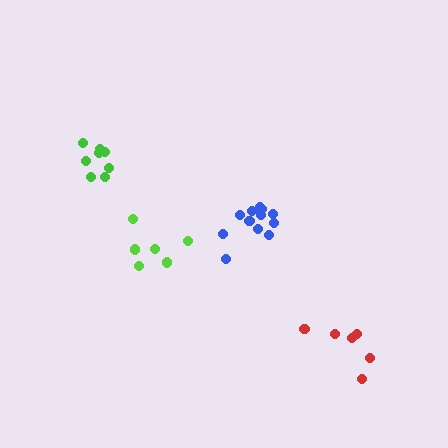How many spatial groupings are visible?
There are 4 spatial groupings.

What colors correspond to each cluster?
The clusters are colored: blue, green, red, lime.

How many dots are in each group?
Group 1: 12 dots, Group 2: 8 dots, Group 3: 6 dots, Group 4: 6 dots (32 total).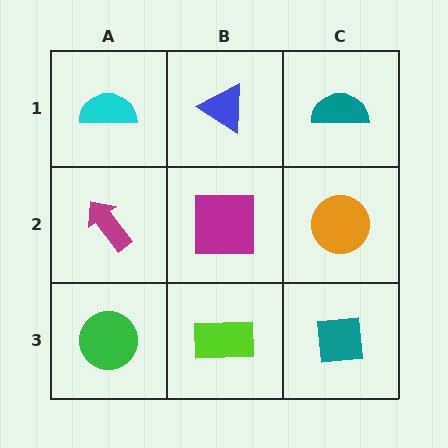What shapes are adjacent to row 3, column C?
An orange circle (row 2, column C), a lime rectangle (row 3, column B).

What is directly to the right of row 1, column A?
A blue triangle.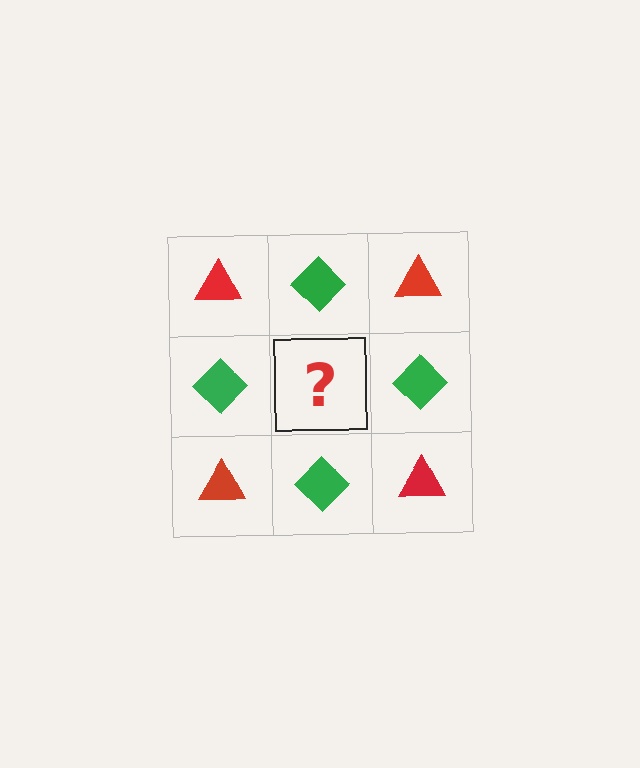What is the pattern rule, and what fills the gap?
The rule is that it alternates red triangle and green diamond in a checkerboard pattern. The gap should be filled with a red triangle.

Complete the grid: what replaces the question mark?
The question mark should be replaced with a red triangle.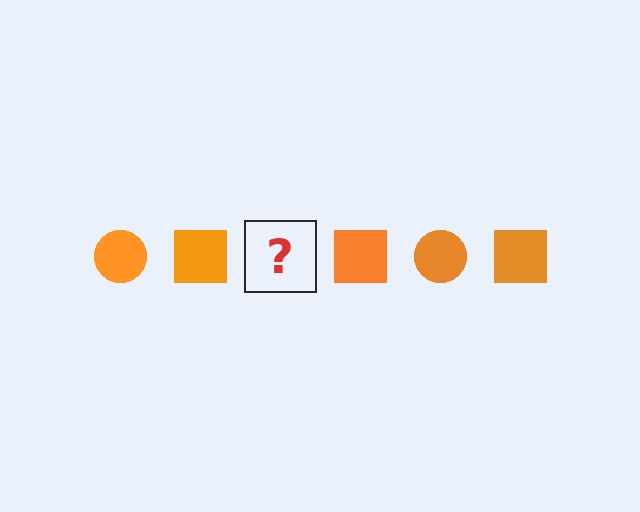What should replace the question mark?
The question mark should be replaced with an orange circle.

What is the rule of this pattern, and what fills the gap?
The rule is that the pattern cycles through circle, square shapes in orange. The gap should be filled with an orange circle.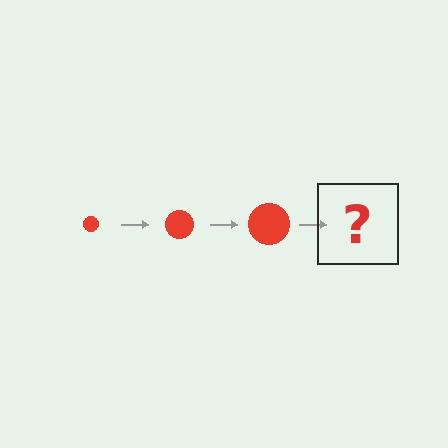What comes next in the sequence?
The next element should be a red circle, larger than the previous one.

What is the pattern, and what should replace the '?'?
The pattern is that the circle gets progressively larger each step. The '?' should be a red circle, larger than the previous one.